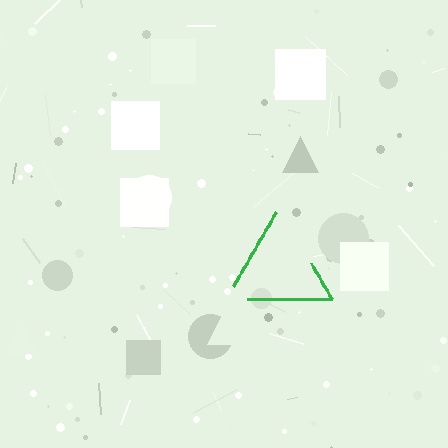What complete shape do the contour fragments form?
The contour fragments form a triangle.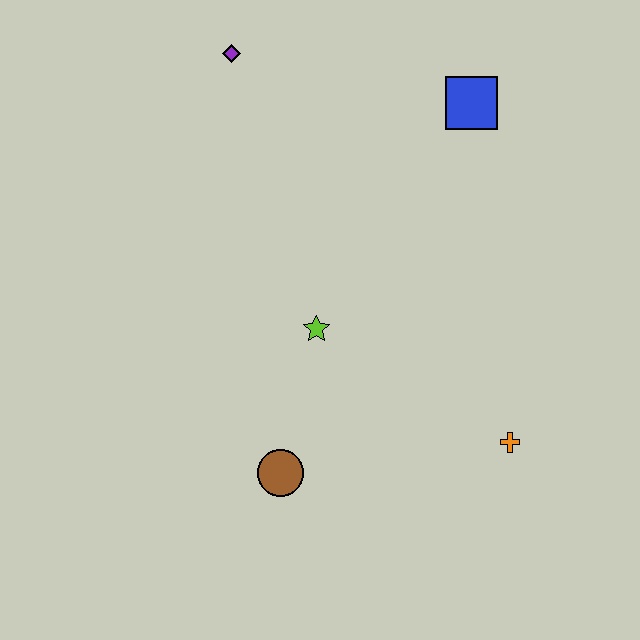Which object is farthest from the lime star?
The purple diamond is farthest from the lime star.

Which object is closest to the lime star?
The brown circle is closest to the lime star.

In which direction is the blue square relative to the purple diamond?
The blue square is to the right of the purple diamond.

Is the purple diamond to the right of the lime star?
No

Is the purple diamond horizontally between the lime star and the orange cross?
No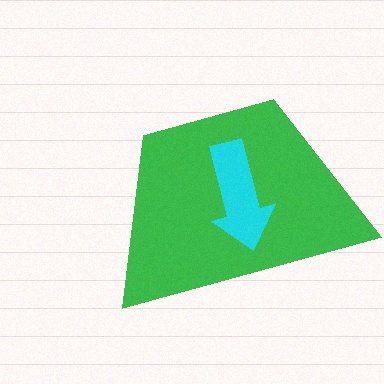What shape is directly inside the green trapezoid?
The cyan arrow.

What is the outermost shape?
The green trapezoid.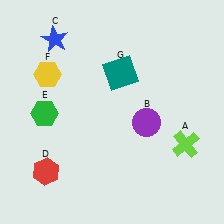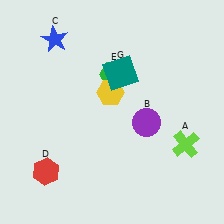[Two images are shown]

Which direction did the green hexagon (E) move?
The green hexagon (E) moved right.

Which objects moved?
The objects that moved are: the green hexagon (E), the yellow hexagon (F).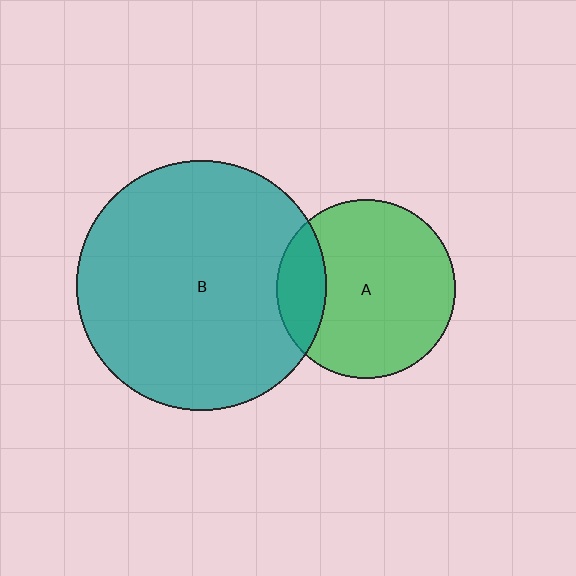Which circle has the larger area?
Circle B (teal).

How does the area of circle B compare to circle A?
Approximately 2.0 times.